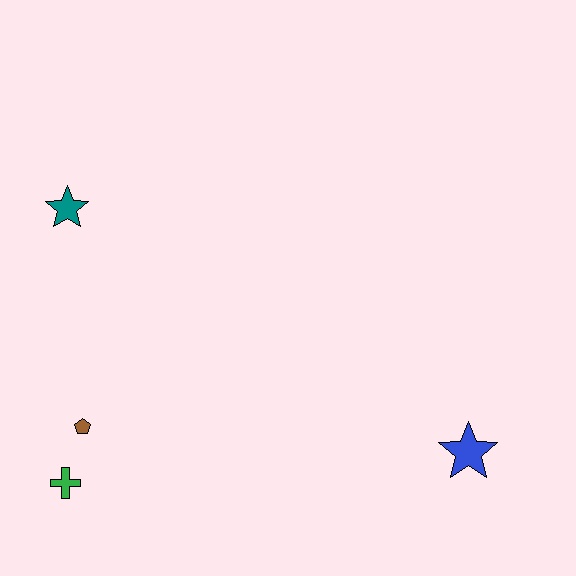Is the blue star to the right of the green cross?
Yes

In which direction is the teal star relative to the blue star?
The teal star is to the left of the blue star.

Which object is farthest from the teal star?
The blue star is farthest from the teal star.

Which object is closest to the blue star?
The brown pentagon is closest to the blue star.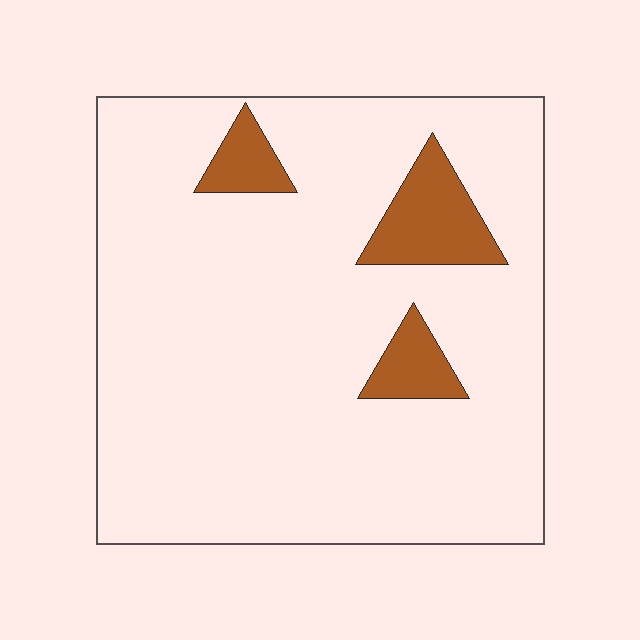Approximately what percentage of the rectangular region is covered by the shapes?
Approximately 10%.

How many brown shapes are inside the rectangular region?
3.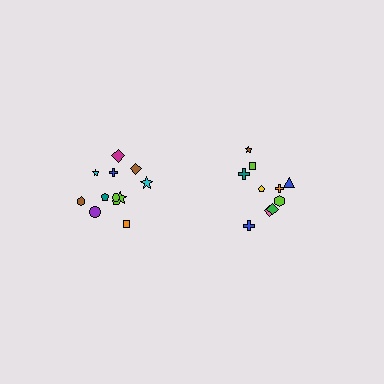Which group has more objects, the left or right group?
The left group.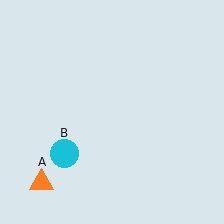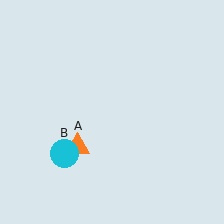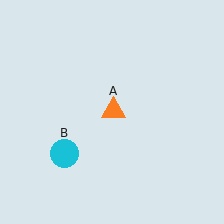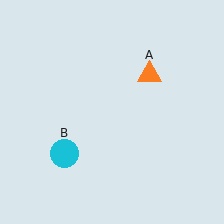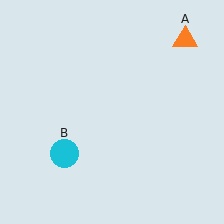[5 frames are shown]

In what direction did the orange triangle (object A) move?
The orange triangle (object A) moved up and to the right.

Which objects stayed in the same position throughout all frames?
Cyan circle (object B) remained stationary.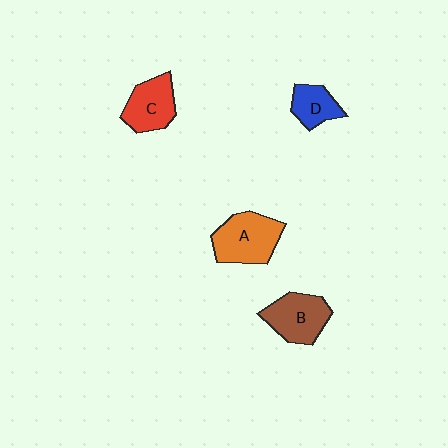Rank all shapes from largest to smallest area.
From largest to smallest: A (orange), B (brown), C (red), D (blue).